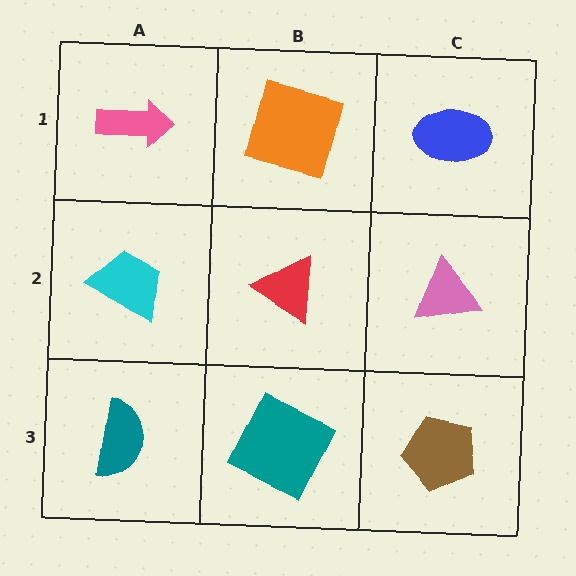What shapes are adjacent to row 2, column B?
An orange square (row 1, column B), a teal square (row 3, column B), a cyan trapezoid (row 2, column A), a pink triangle (row 2, column C).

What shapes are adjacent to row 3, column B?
A red triangle (row 2, column B), a teal semicircle (row 3, column A), a brown pentagon (row 3, column C).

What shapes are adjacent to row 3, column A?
A cyan trapezoid (row 2, column A), a teal square (row 3, column B).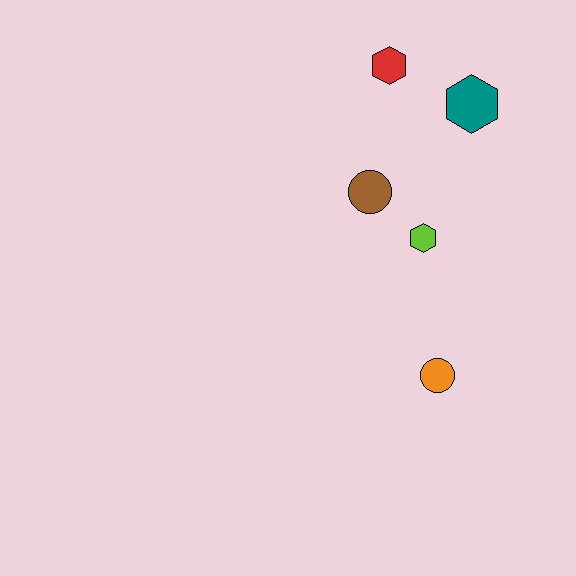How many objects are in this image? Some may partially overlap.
There are 5 objects.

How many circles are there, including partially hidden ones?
There are 2 circles.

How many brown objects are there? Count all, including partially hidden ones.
There is 1 brown object.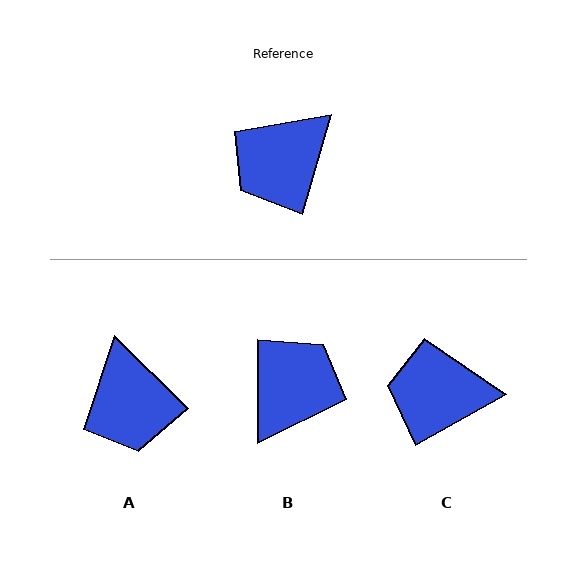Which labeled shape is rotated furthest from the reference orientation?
B, about 163 degrees away.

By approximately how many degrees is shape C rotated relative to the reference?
Approximately 44 degrees clockwise.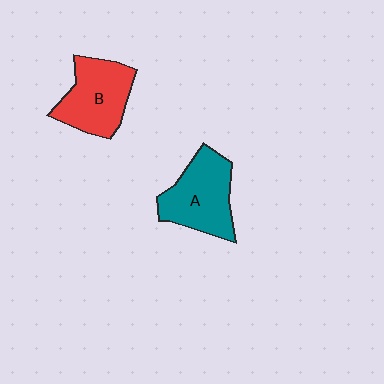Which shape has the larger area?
Shape A (teal).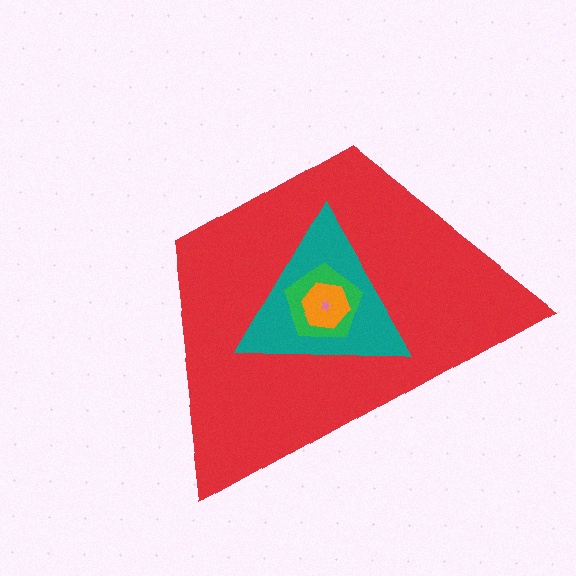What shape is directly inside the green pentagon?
The orange hexagon.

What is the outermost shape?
The red trapezoid.